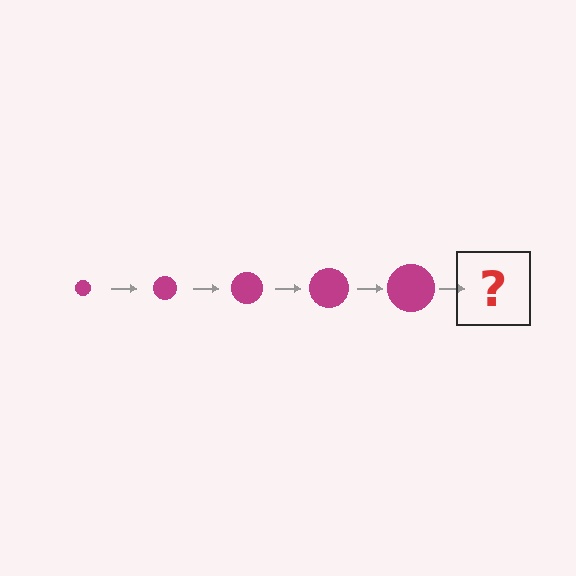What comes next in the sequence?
The next element should be a magenta circle, larger than the previous one.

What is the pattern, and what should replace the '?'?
The pattern is that the circle gets progressively larger each step. The '?' should be a magenta circle, larger than the previous one.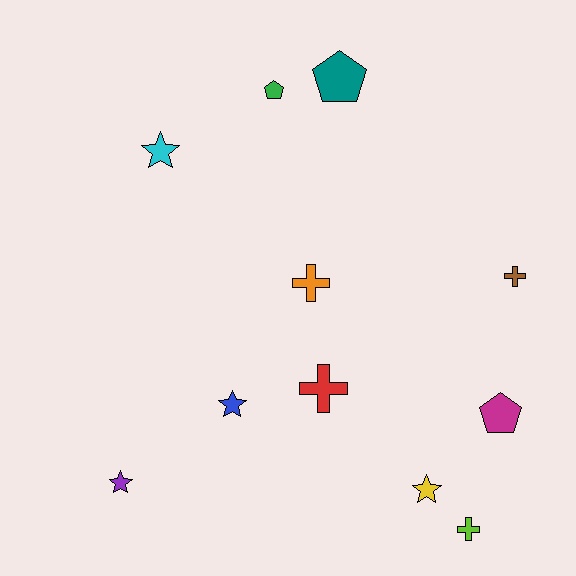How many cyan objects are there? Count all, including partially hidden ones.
There is 1 cyan object.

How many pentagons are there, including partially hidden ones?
There are 3 pentagons.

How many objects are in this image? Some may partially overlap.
There are 11 objects.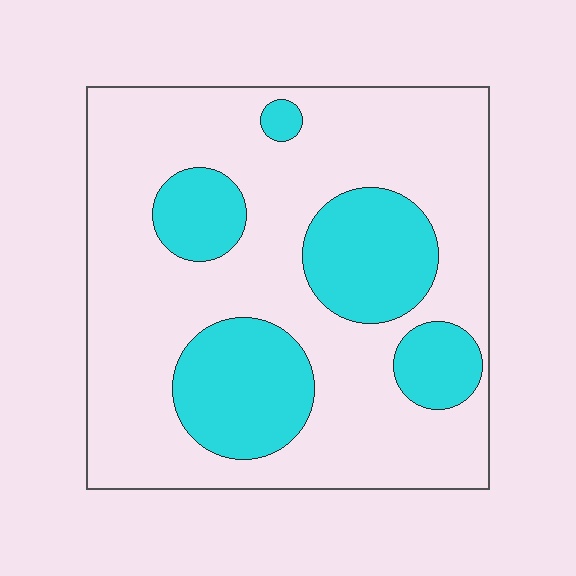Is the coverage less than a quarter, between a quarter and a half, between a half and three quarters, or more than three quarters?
Between a quarter and a half.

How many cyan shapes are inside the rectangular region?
5.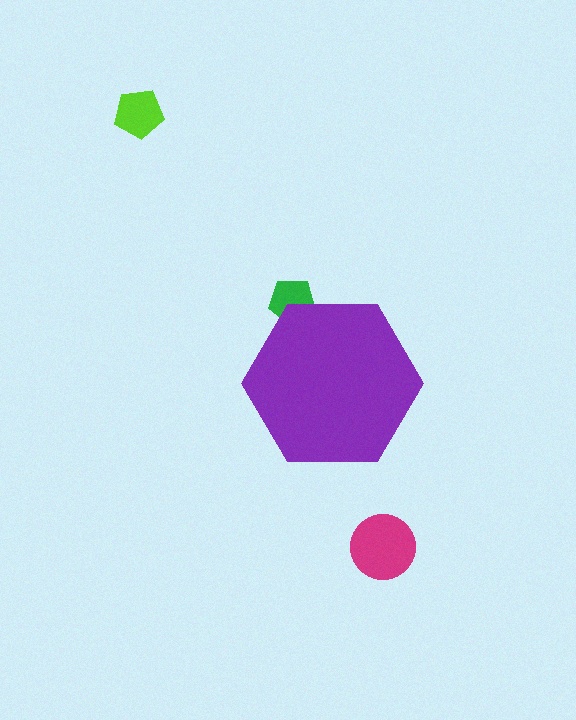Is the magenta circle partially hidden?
No, the magenta circle is fully visible.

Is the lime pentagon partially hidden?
No, the lime pentagon is fully visible.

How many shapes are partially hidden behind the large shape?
1 shape is partially hidden.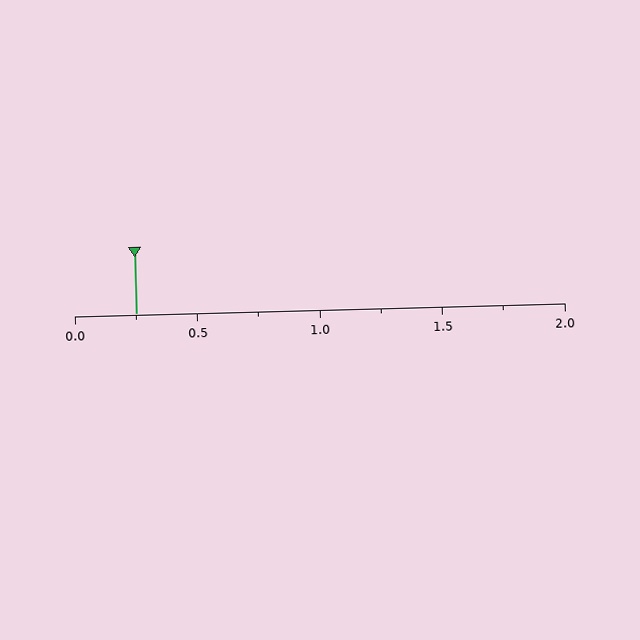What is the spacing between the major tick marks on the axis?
The major ticks are spaced 0.5 apart.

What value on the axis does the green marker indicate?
The marker indicates approximately 0.25.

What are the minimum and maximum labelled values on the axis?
The axis runs from 0.0 to 2.0.